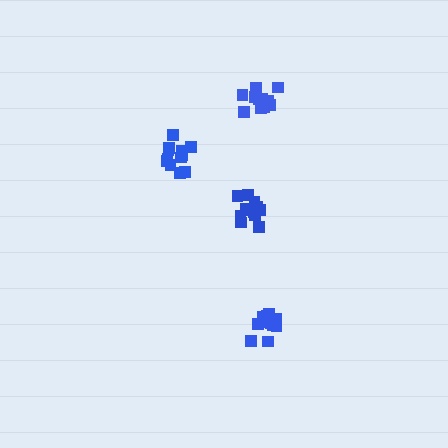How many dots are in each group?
Group 1: 12 dots, Group 2: 13 dots, Group 3: 11 dots, Group 4: 13 dots (49 total).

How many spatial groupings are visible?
There are 4 spatial groupings.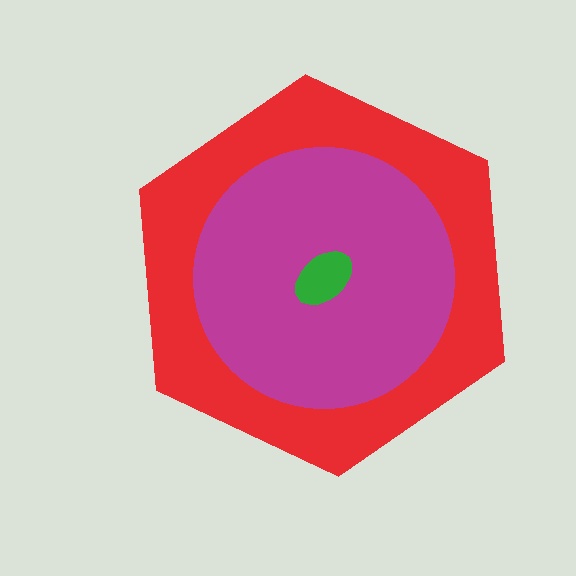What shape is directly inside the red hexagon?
The magenta circle.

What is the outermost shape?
The red hexagon.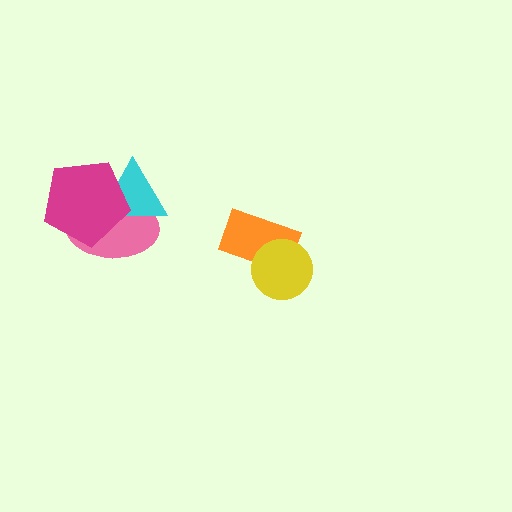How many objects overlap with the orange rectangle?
1 object overlaps with the orange rectangle.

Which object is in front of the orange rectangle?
The yellow circle is in front of the orange rectangle.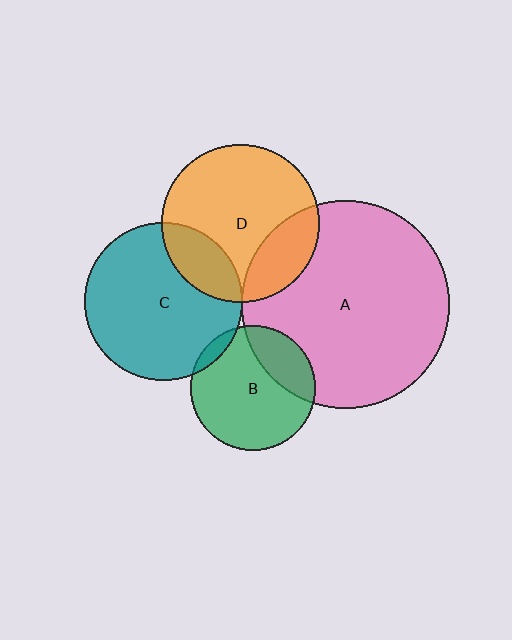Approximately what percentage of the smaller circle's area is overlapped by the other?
Approximately 5%.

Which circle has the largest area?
Circle A (pink).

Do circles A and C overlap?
Yes.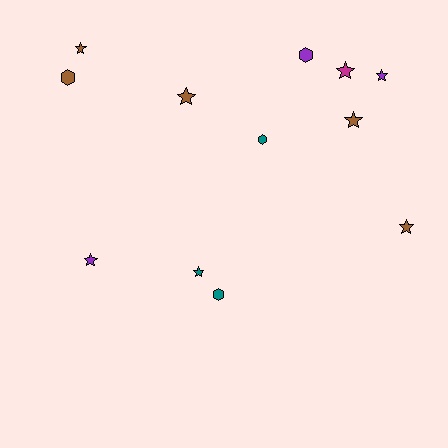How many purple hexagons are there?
There is 1 purple hexagon.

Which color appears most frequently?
Brown, with 5 objects.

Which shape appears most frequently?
Star, with 8 objects.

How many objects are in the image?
There are 12 objects.